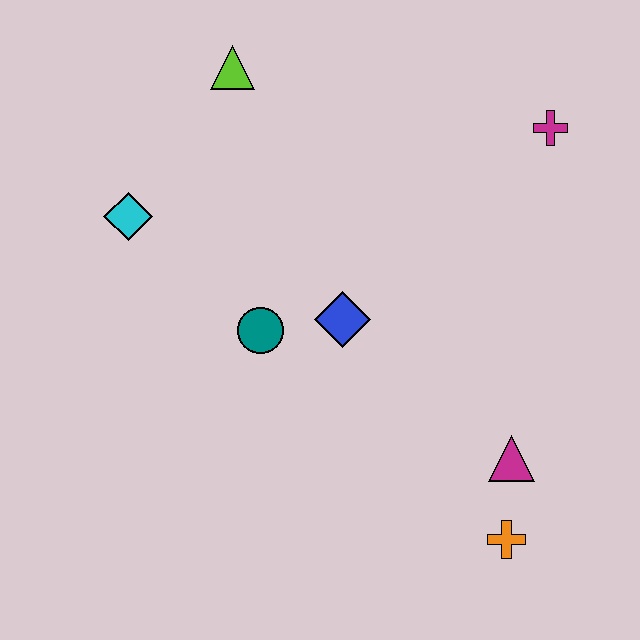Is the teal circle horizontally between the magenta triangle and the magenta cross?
No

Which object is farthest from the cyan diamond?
The orange cross is farthest from the cyan diamond.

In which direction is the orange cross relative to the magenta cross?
The orange cross is below the magenta cross.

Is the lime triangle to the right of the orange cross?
No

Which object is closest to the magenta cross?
The blue diamond is closest to the magenta cross.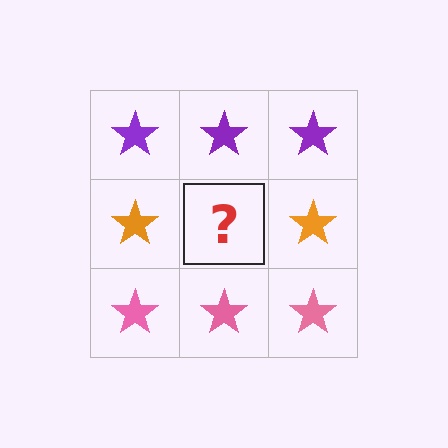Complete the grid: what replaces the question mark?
The question mark should be replaced with an orange star.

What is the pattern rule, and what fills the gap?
The rule is that each row has a consistent color. The gap should be filled with an orange star.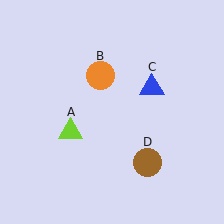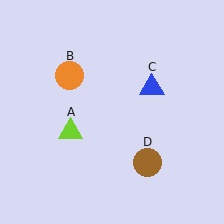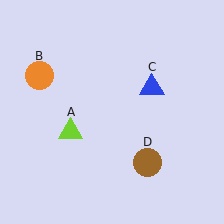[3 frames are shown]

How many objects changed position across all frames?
1 object changed position: orange circle (object B).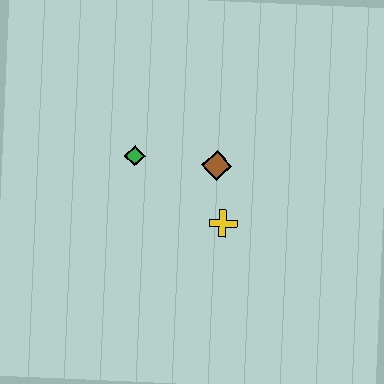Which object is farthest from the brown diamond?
The green diamond is farthest from the brown diamond.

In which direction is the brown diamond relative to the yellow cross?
The brown diamond is above the yellow cross.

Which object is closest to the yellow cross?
The brown diamond is closest to the yellow cross.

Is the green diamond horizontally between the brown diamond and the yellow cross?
No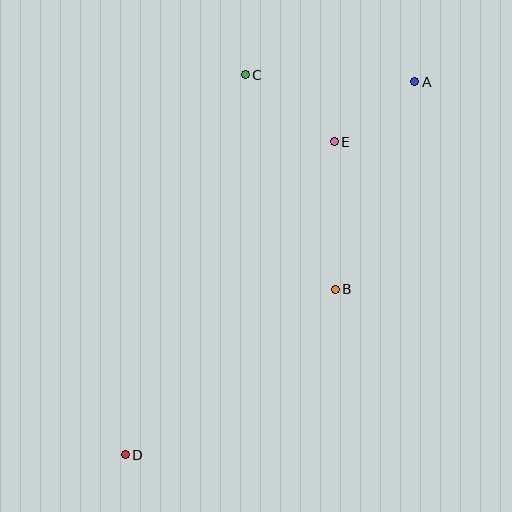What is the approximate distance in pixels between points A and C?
The distance between A and C is approximately 169 pixels.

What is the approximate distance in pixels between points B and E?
The distance between B and E is approximately 148 pixels.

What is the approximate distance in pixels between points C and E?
The distance between C and E is approximately 111 pixels.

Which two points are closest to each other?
Points A and E are closest to each other.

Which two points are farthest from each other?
Points A and D are farthest from each other.